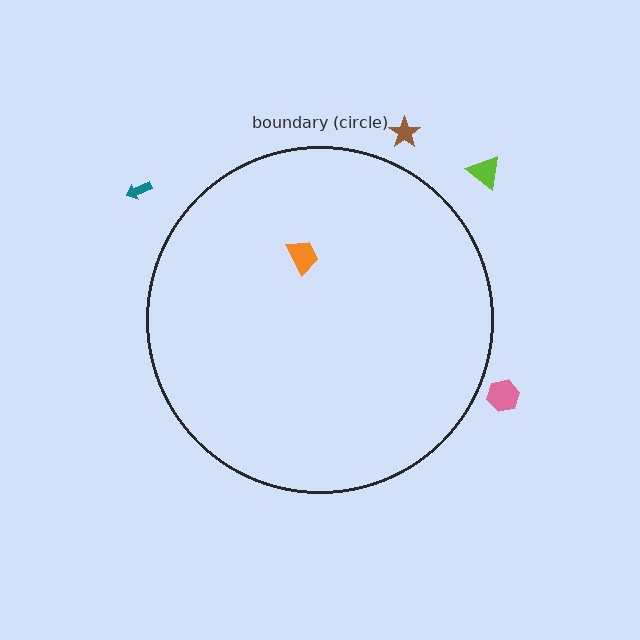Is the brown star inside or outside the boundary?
Outside.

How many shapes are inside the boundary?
1 inside, 4 outside.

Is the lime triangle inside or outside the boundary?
Outside.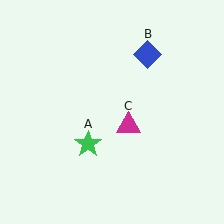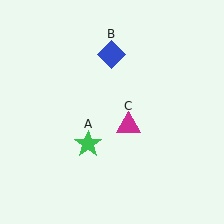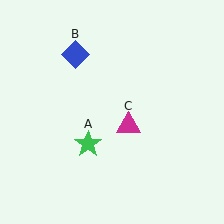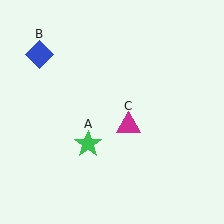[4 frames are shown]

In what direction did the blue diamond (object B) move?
The blue diamond (object B) moved left.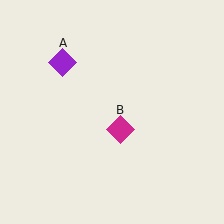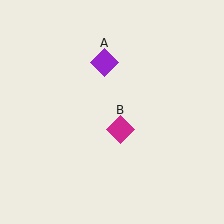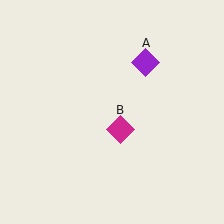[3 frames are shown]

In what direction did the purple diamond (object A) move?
The purple diamond (object A) moved right.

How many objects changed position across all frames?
1 object changed position: purple diamond (object A).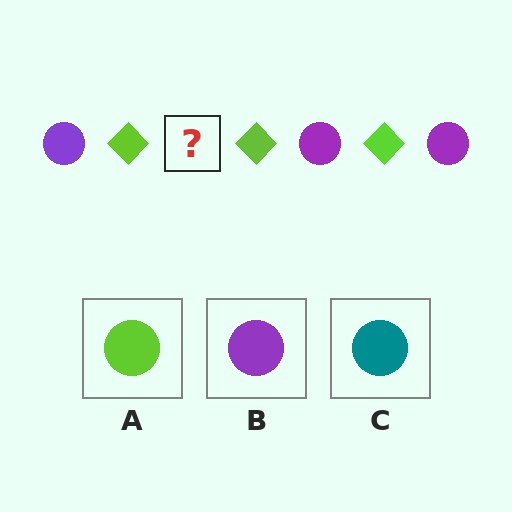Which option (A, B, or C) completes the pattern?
B.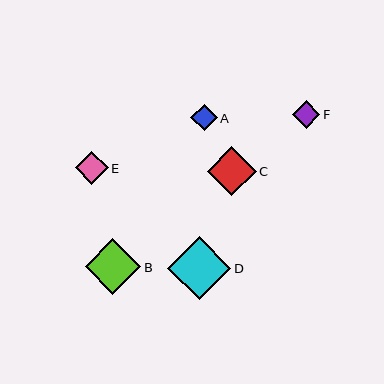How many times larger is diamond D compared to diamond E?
Diamond D is approximately 1.9 times the size of diamond E.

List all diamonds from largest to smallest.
From largest to smallest: D, B, C, E, F, A.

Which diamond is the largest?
Diamond D is the largest with a size of approximately 64 pixels.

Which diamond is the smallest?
Diamond A is the smallest with a size of approximately 26 pixels.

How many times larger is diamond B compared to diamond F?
Diamond B is approximately 2.0 times the size of diamond F.